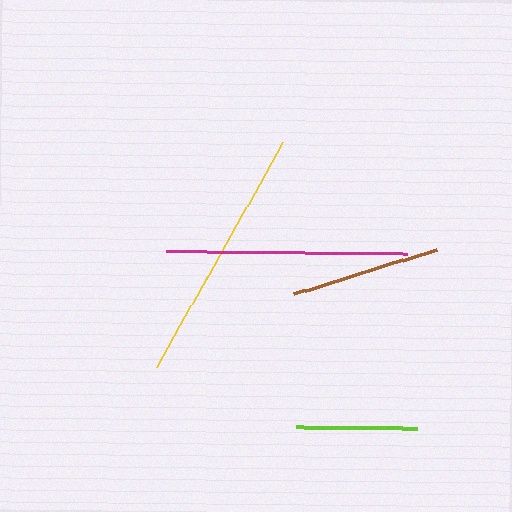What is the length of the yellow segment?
The yellow segment is approximately 257 pixels long.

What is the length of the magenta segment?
The magenta segment is approximately 241 pixels long.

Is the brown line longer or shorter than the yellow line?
The yellow line is longer than the brown line.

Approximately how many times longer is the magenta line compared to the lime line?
The magenta line is approximately 2.0 times the length of the lime line.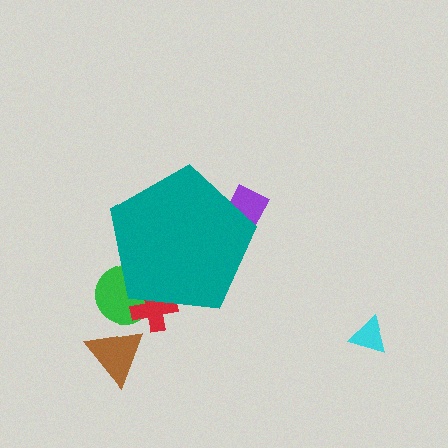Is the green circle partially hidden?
Yes, the green circle is partially hidden behind the teal pentagon.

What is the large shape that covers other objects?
A teal pentagon.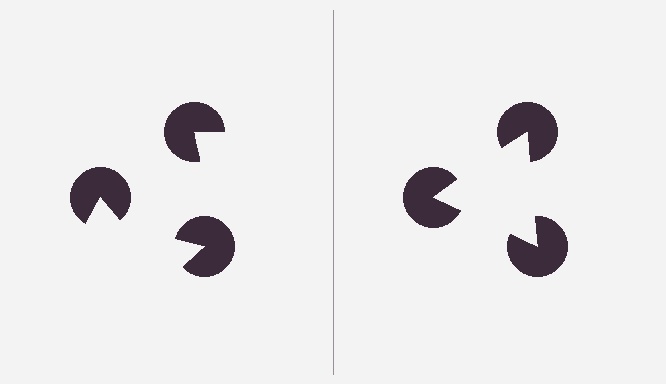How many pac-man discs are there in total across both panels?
6 — 3 on each side.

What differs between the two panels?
The pac-man discs are positioned identically on both sides; only the wedge orientations differ. On the right they align to a triangle; on the left they are misaligned.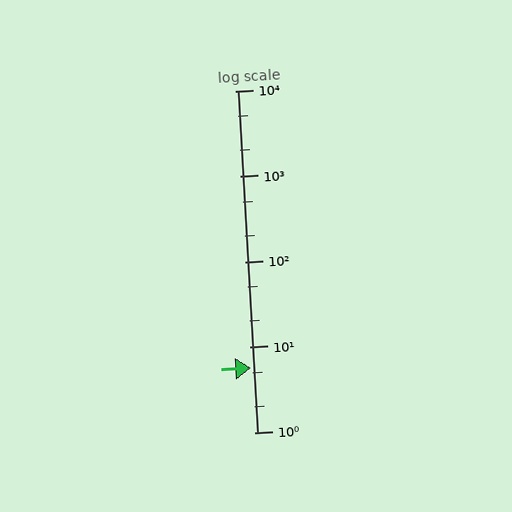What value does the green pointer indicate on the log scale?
The pointer indicates approximately 5.7.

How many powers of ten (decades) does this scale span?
The scale spans 4 decades, from 1 to 10000.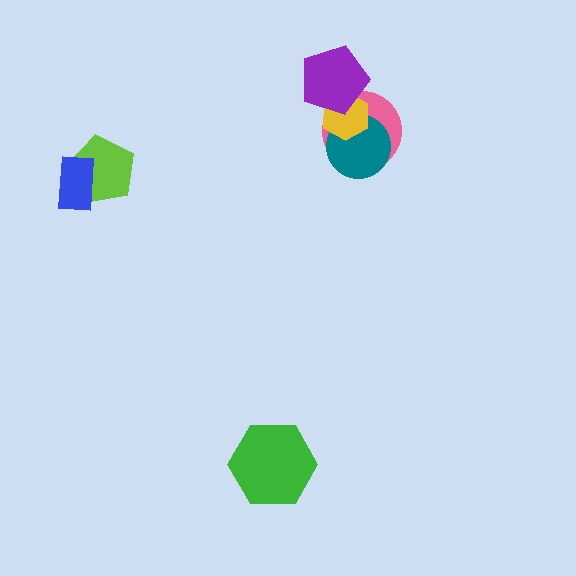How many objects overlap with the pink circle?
3 objects overlap with the pink circle.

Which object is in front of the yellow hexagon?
The purple pentagon is in front of the yellow hexagon.